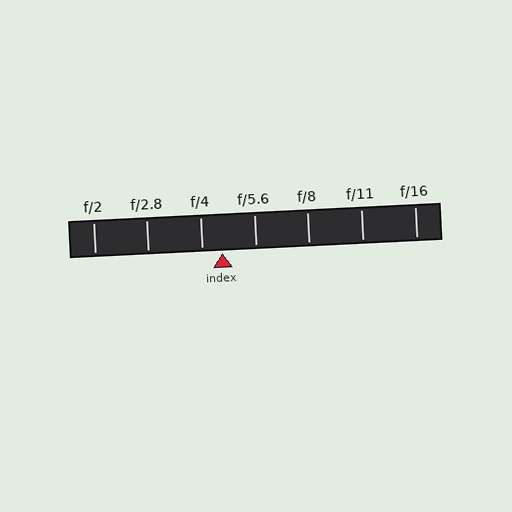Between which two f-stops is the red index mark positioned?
The index mark is between f/4 and f/5.6.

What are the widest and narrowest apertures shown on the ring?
The widest aperture shown is f/2 and the narrowest is f/16.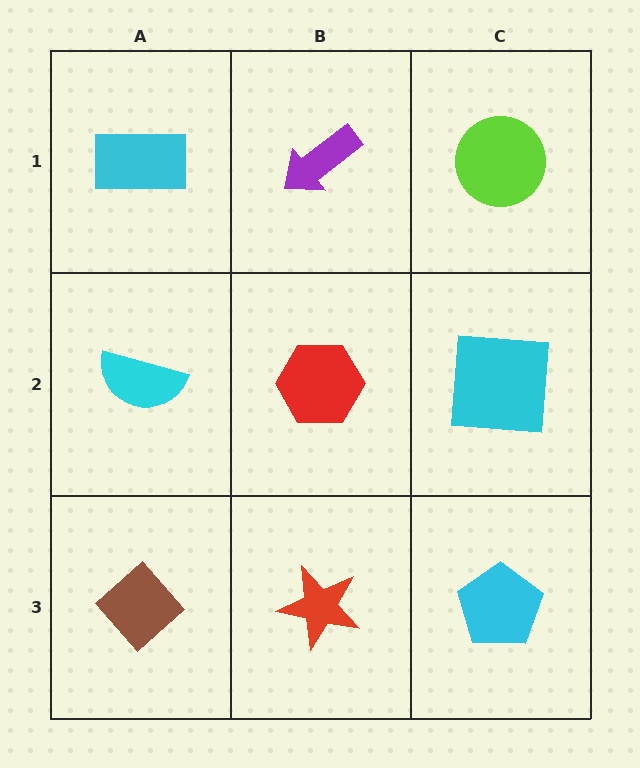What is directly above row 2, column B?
A purple arrow.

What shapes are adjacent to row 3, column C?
A cyan square (row 2, column C), a red star (row 3, column B).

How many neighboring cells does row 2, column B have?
4.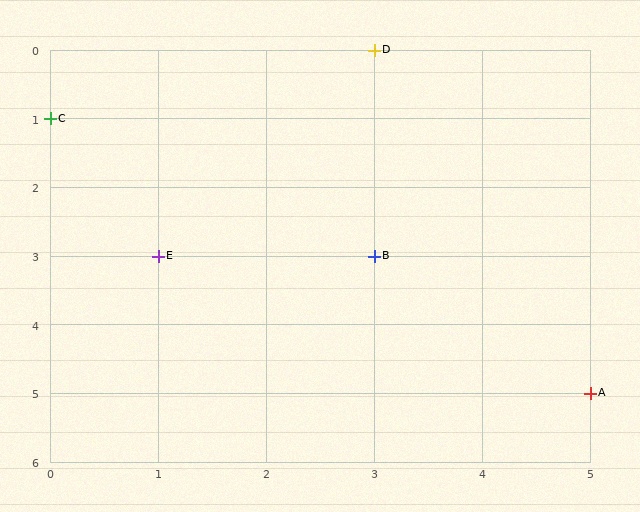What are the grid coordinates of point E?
Point E is at grid coordinates (1, 3).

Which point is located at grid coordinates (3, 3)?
Point B is at (3, 3).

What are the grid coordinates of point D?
Point D is at grid coordinates (3, 0).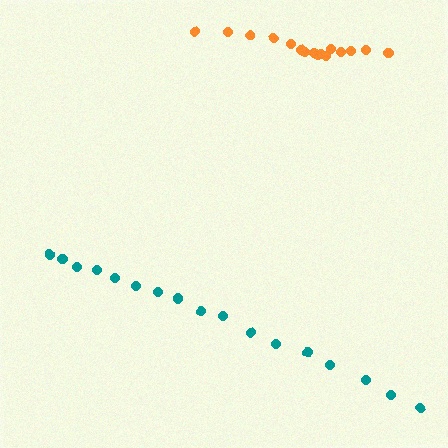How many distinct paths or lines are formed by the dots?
There are 2 distinct paths.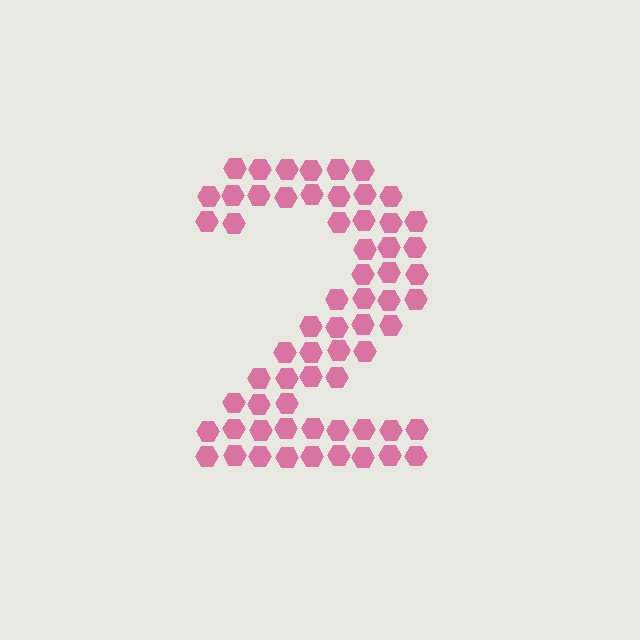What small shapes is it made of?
It is made of small hexagons.